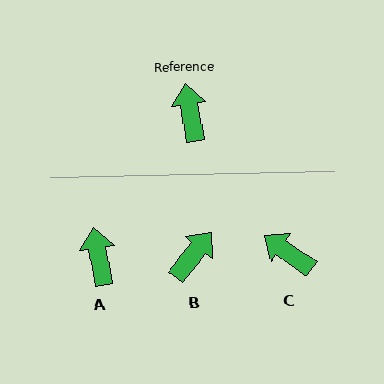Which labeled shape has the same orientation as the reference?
A.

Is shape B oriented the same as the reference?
No, it is off by about 49 degrees.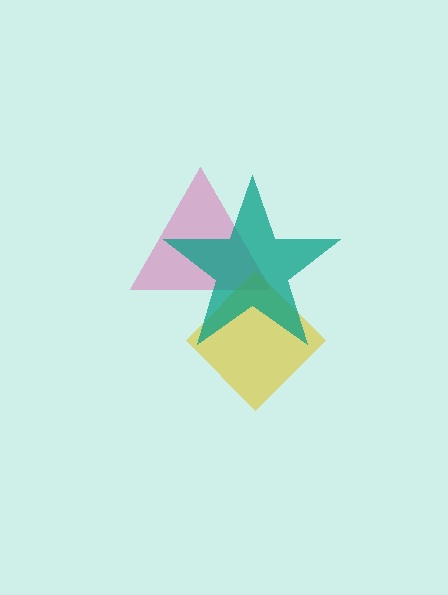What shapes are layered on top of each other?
The layered shapes are: a pink triangle, a yellow diamond, a teal star.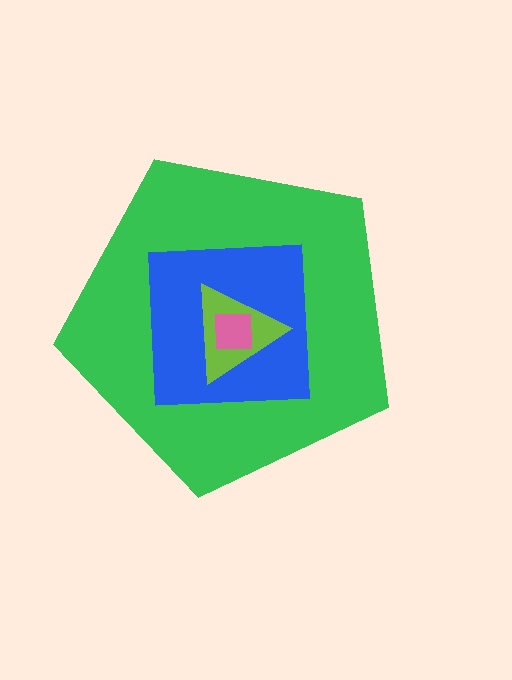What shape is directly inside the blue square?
The lime triangle.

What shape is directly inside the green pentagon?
The blue square.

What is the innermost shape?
The pink square.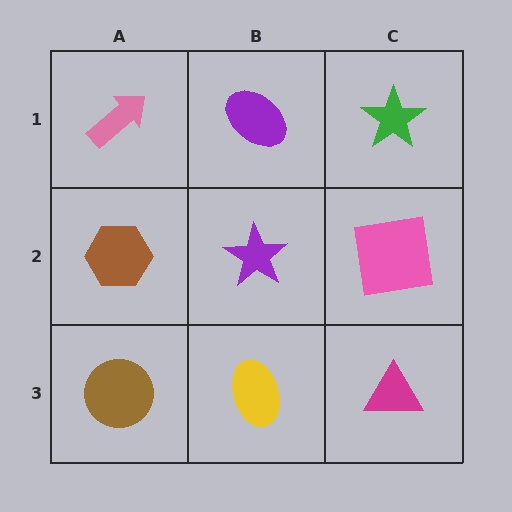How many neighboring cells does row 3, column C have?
2.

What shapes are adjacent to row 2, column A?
A pink arrow (row 1, column A), a brown circle (row 3, column A), a purple star (row 2, column B).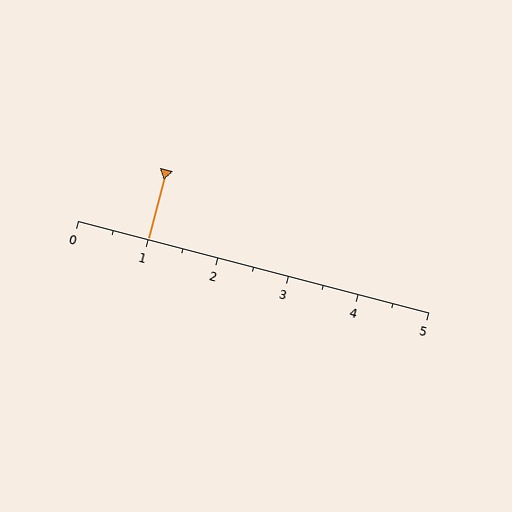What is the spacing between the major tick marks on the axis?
The major ticks are spaced 1 apart.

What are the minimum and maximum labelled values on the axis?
The axis runs from 0 to 5.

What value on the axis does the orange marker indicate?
The marker indicates approximately 1.